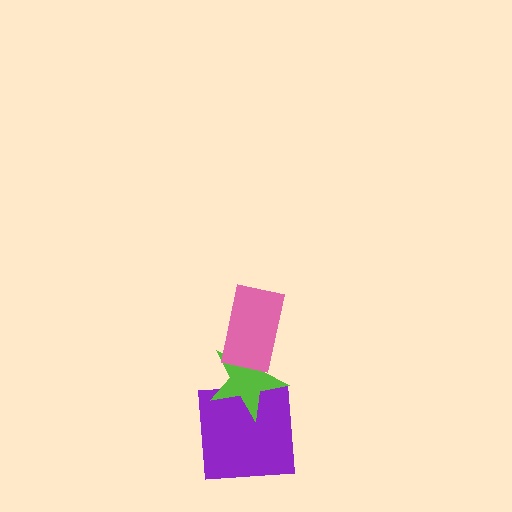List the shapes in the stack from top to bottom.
From top to bottom: the pink rectangle, the lime star, the purple square.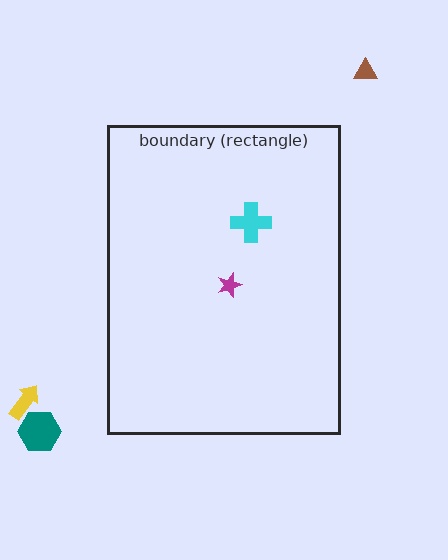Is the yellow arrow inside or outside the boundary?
Outside.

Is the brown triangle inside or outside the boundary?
Outside.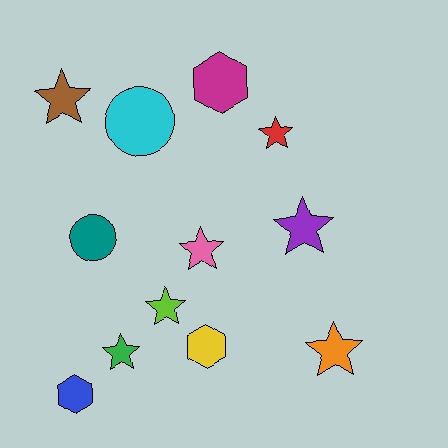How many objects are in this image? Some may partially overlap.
There are 12 objects.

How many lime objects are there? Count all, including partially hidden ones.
There is 1 lime object.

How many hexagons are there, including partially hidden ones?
There are 3 hexagons.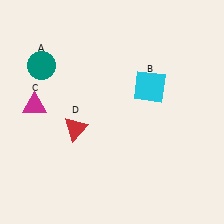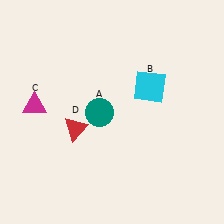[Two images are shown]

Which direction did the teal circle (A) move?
The teal circle (A) moved right.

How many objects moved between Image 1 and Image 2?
1 object moved between the two images.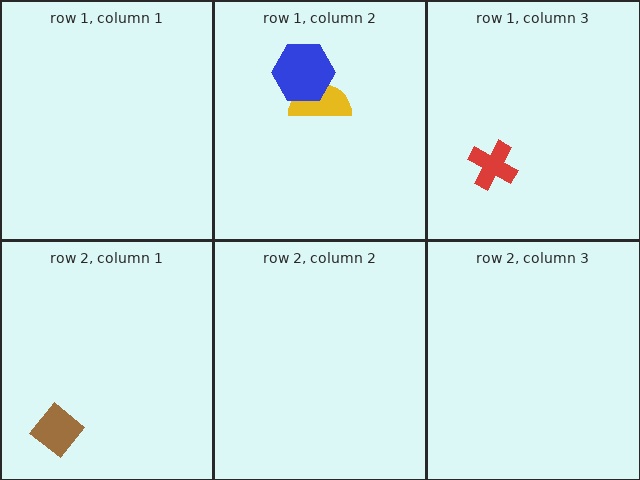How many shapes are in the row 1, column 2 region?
2.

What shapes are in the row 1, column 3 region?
The red cross.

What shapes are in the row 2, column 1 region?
The brown diamond.